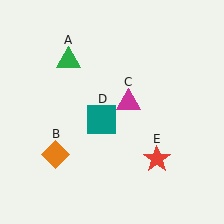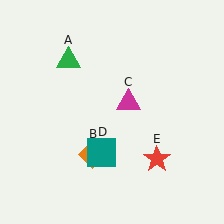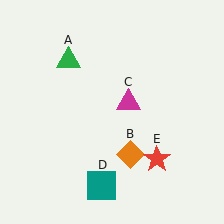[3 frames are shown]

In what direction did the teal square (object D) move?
The teal square (object D) moved down.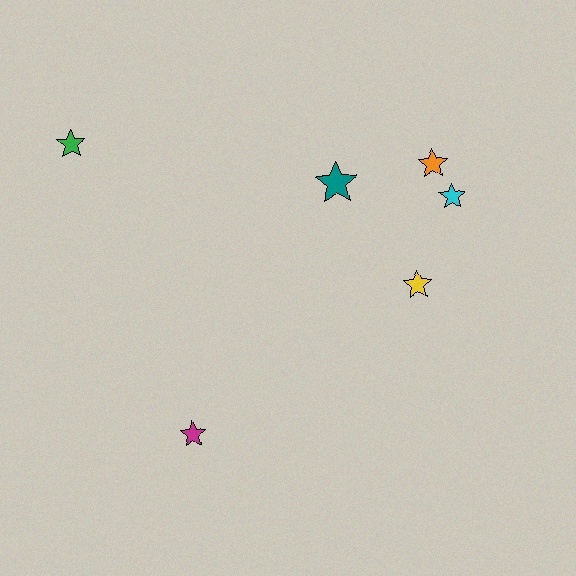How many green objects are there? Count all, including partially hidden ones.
There is 1 green object.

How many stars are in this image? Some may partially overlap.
There are 6 stars.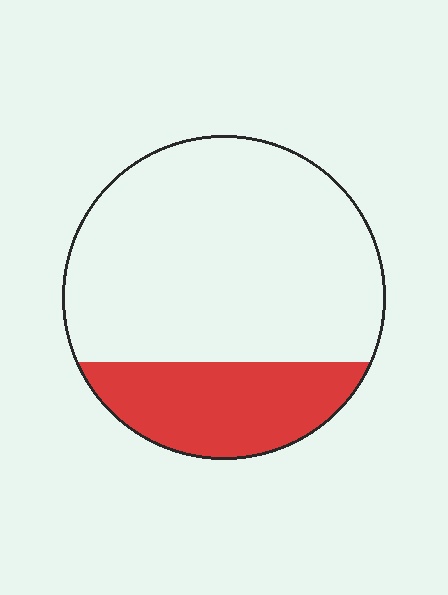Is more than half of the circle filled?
No.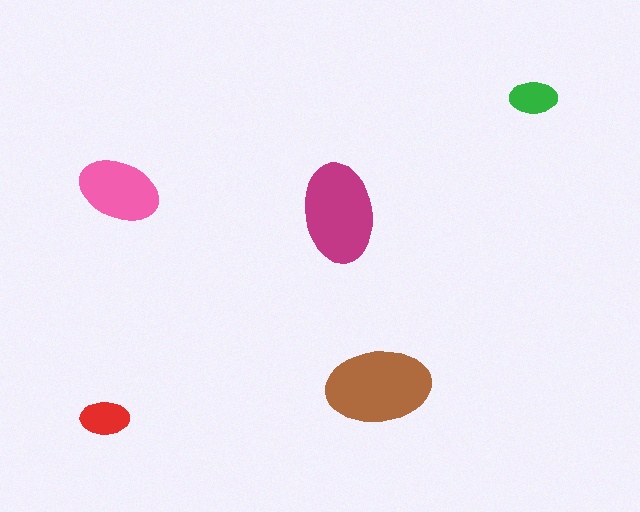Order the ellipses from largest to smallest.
the brown one, the magenta one, the pink one, the red one, the green one.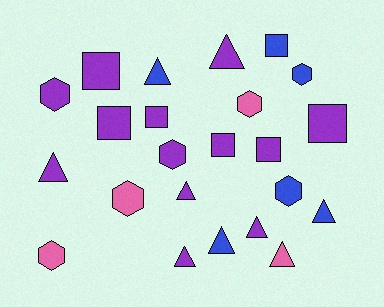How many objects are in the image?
There are 23 objects.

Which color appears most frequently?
Purple, with 13 objects.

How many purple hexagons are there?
There are 2 purple hexagons.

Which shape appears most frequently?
Triangle, with 9 objects.